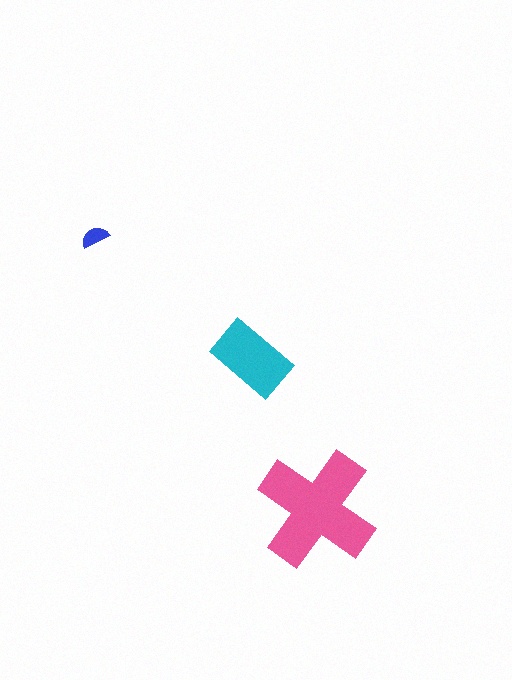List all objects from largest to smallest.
The pink cross, the cyan rectangle, the blue semicircle.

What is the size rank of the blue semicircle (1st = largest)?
3rd.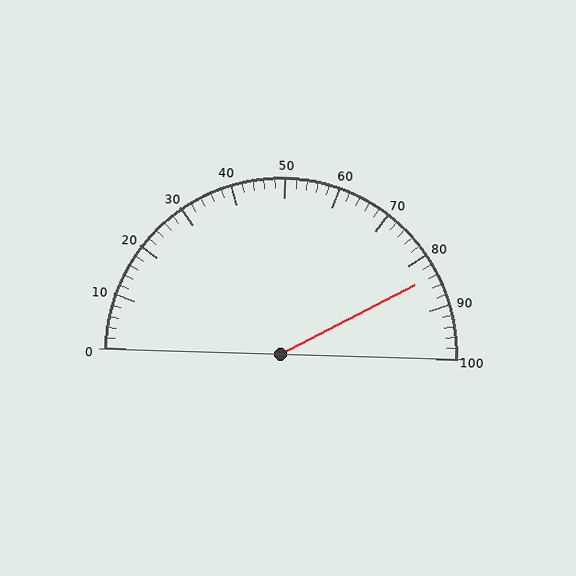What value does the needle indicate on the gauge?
The needle indicates approximately 84.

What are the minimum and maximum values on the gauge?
The gauge ranges from 0 to 100.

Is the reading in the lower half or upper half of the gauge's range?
The reading is in the upper half of the range (0 to 100).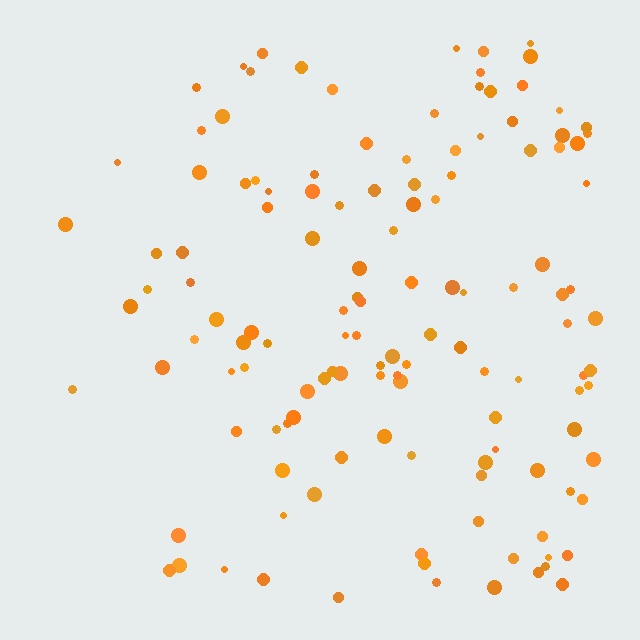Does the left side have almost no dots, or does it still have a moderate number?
Still a moderate number, just noticeably fewer than the right.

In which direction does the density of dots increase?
From left to right, with the right side densest.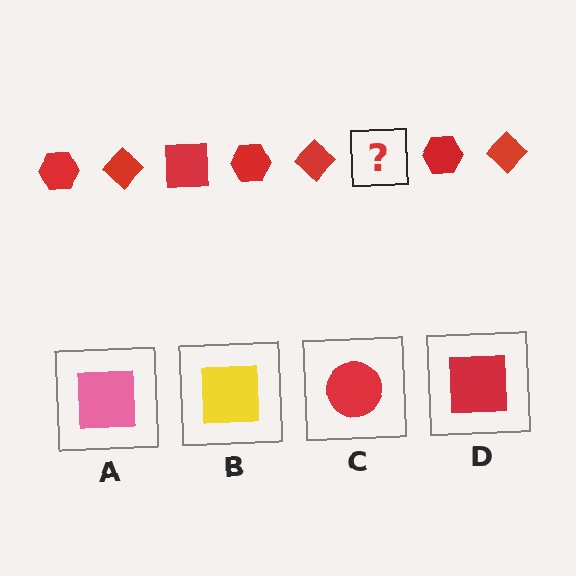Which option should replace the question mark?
Option D.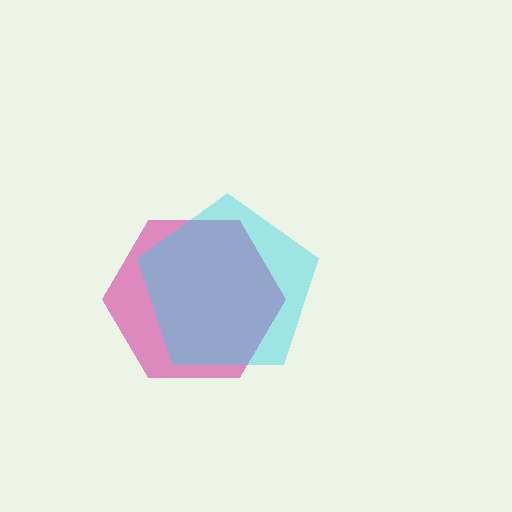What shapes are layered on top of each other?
The layered shapes are: a magenta hexagon, a cyan pentagon.